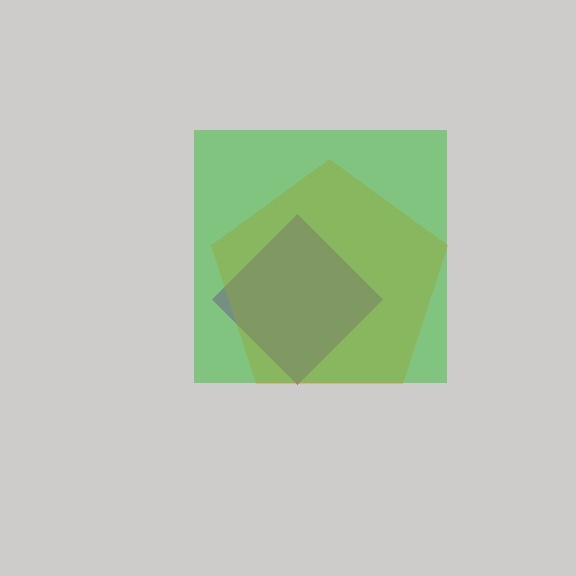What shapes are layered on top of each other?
The layered shapes are: a purple diamond, an orange pentagon, a green square.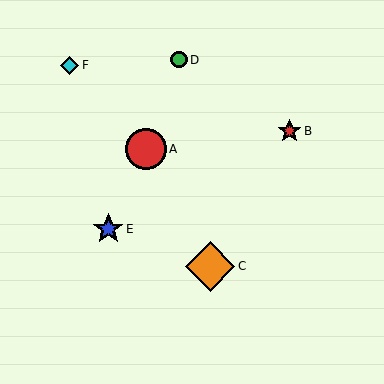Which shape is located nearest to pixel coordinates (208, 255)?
The orange diamond (labeled C) at (210, 266) is nearest to that location.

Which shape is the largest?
The orange diamond (labeled C) is the largest.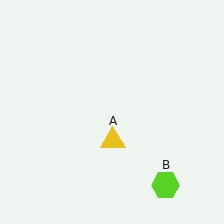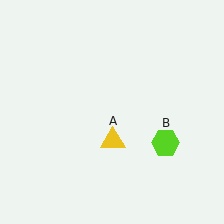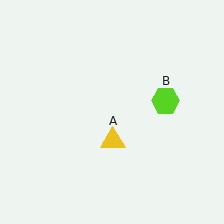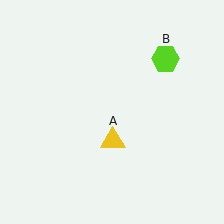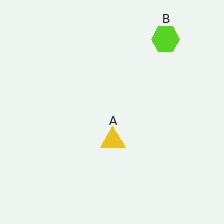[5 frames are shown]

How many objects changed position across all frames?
1 object changed position: lime hexagon (object B).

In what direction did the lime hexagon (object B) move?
The lime hexagon (object B) moved up.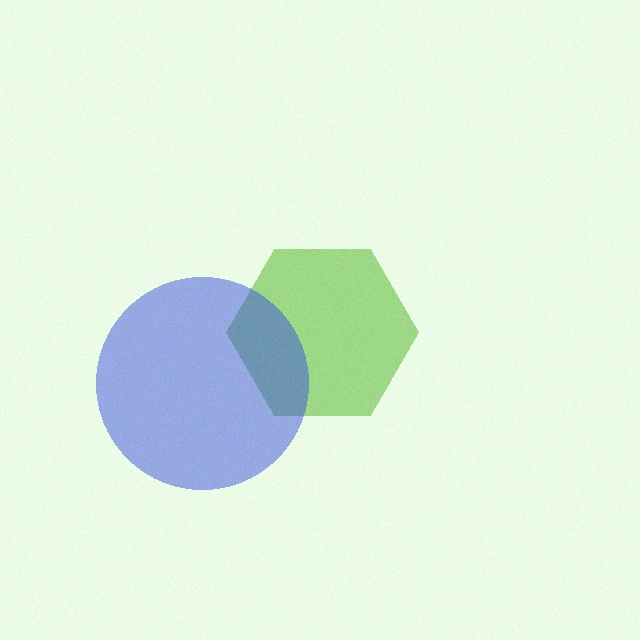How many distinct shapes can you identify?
There are 2 distinct shapes: a lime hexagon, a blue circle.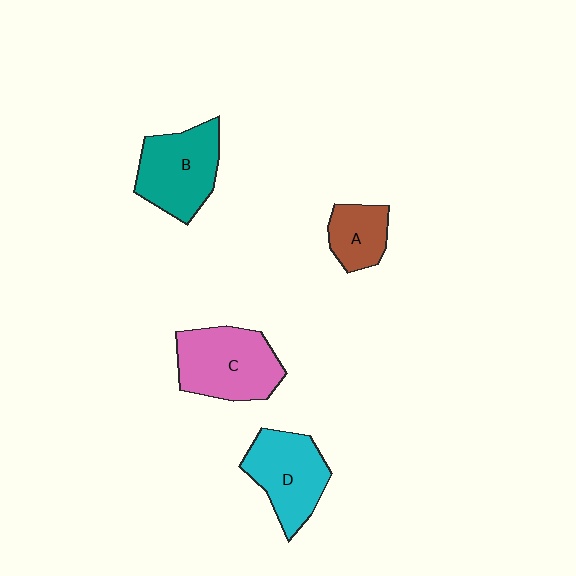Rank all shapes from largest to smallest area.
From largest to smallest: C (pink), B (teal), D (cyan), A (brown).